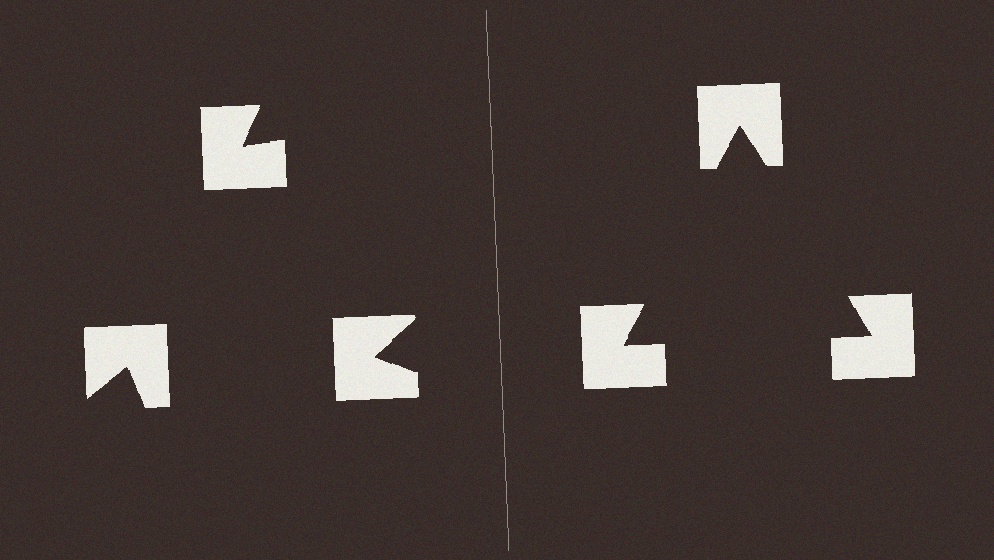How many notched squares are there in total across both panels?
6 — 3 on each side.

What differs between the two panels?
The notched squares are positioned identically on both sides; only the wedge orientations differ. On the right they align to a triangle; on the left they are misaligned.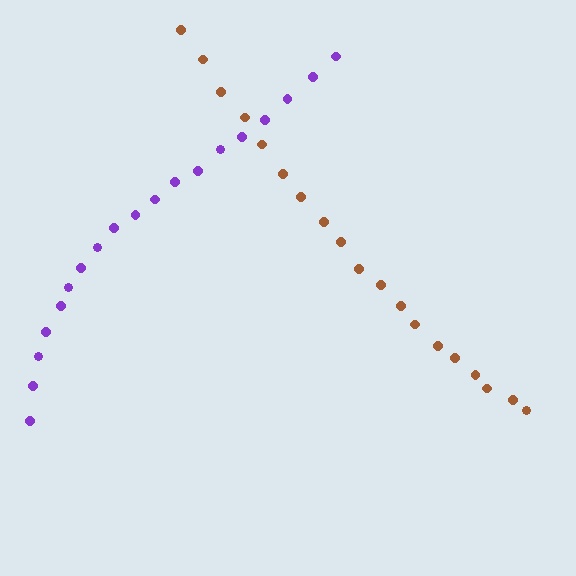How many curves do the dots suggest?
There are 2 distinct paths.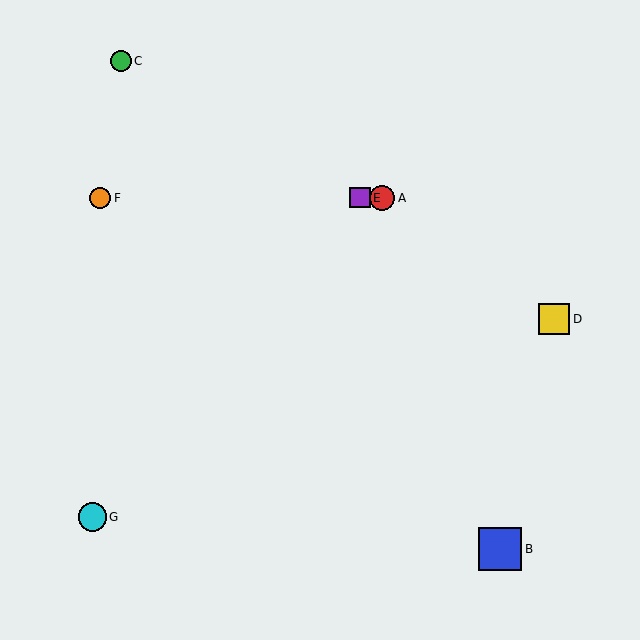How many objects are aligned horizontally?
3 objects (A, E, F) are aligned horizontally.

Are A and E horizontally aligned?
Yes, both are at y≈198.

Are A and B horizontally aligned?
No, A is at y≈198 and B is at y≈549.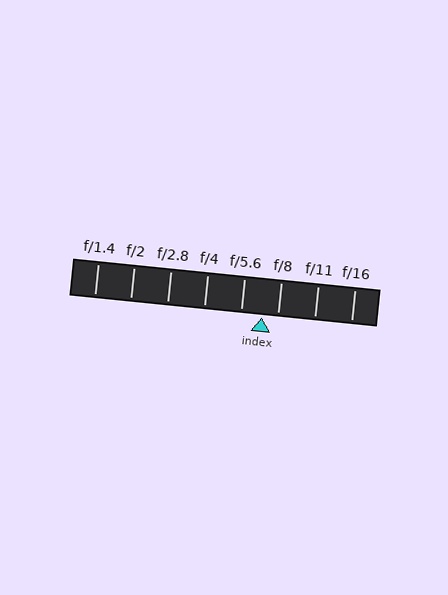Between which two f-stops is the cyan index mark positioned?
The index mark is between f/5.6 and f/8.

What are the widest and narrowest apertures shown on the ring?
The widest aperture shown is f/1.4 and the narrowest is f/16.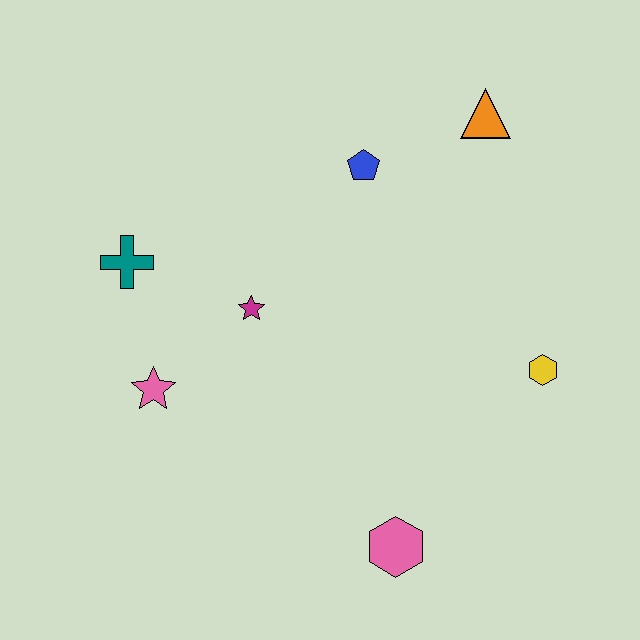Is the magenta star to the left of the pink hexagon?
Yes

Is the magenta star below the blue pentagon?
Yes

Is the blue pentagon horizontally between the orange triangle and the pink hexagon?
No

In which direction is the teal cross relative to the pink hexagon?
The teal cross is above the pink hexagon.